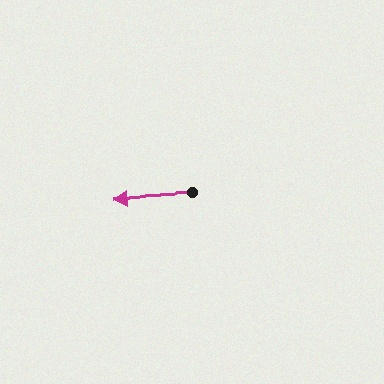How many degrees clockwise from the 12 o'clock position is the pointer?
Approximately 266 degrees.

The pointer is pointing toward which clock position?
Roughly 9 o'clock.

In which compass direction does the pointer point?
West.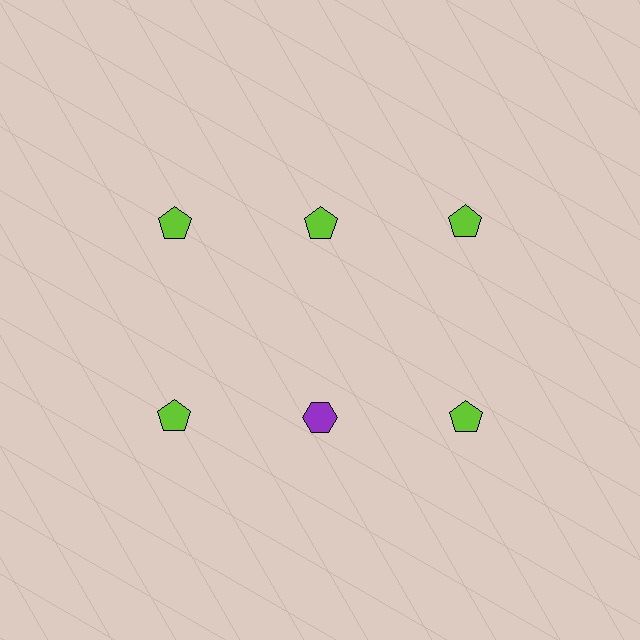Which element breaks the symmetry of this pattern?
The purple hexagon in the second row, second from left column breaks the symmetry. All other shapes are lime pentagons.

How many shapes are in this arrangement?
There are 6 shapes arranged in a grid pattern.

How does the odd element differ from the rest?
It differs in both color (purple instead of lime) and shape (hexagon instead of pentagon).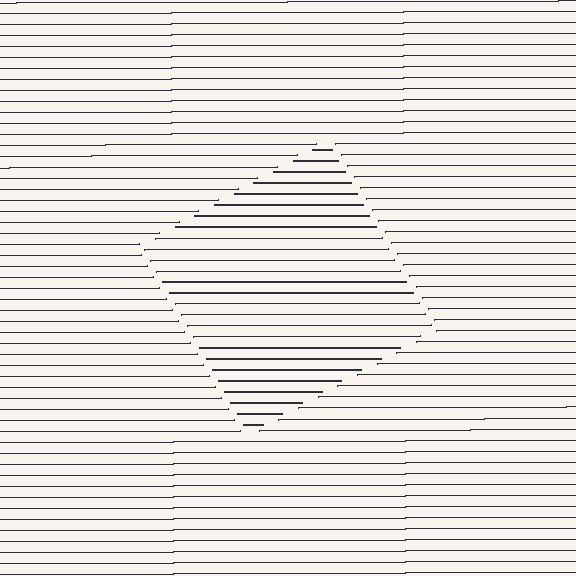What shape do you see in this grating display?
An illusory square. The interior of the shape contains the same grating, shifted by half a period — the contour is defined by the phase discontinuity where line-ends from the inner and outer gratings abut.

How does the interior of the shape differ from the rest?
The interior of the shape contains the same grating, shifted by half a period — the contour is defined by the phase discontinuity where line-ends from the inner and outer gratings abut.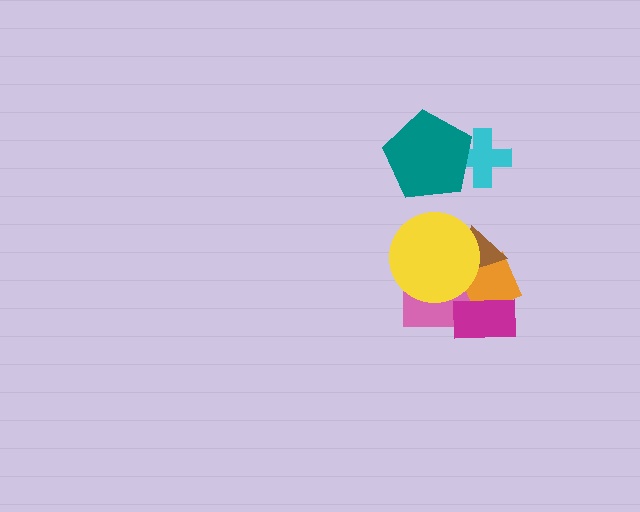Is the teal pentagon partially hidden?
No, no other shape covers it.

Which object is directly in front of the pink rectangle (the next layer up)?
The orange diamond is directly in front of the pink rectangle.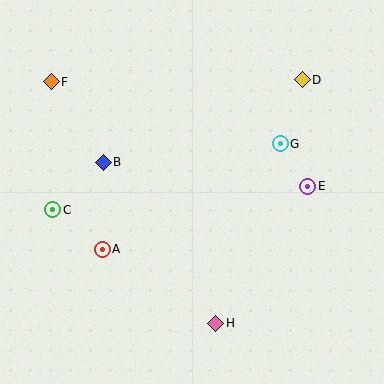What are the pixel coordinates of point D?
Point D is at (302, 80).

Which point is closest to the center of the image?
Point B at (103, 162) is closest to the center.